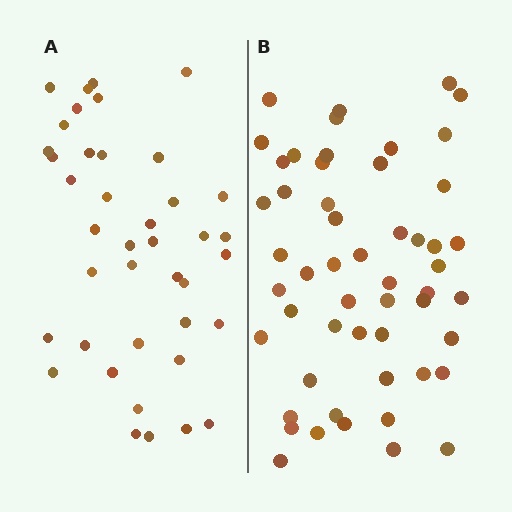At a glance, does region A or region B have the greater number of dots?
Region B (the right region) has more dots.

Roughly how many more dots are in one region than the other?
Region B has approximately 15 more dots than region A.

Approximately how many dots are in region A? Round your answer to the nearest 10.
About 40 dots.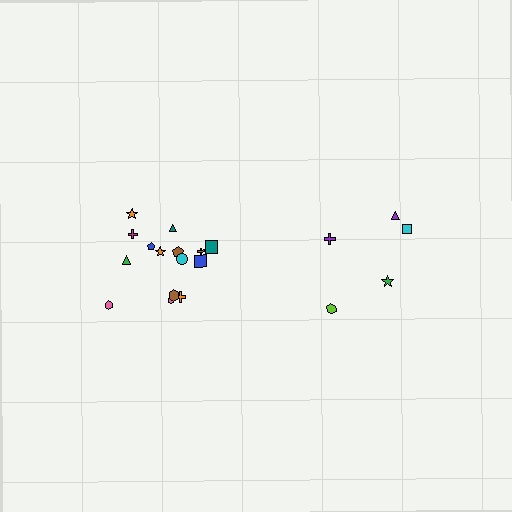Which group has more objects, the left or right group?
The left group.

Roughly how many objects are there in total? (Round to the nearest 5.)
Roughly 20 objects in total.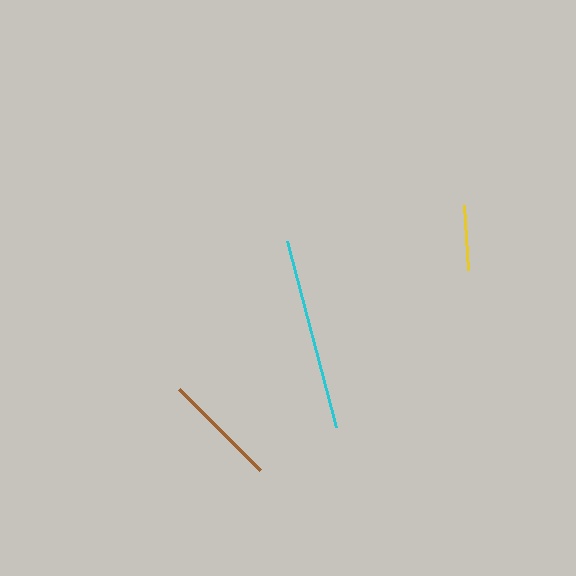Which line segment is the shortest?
The yellow line is the shortest at approximately 65 pixels.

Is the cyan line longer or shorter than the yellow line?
The cyan line is longer than the yellow line.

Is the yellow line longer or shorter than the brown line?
The brown line is longer than the yellow line.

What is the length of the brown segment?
The brown segment is approximately 114 pixels long.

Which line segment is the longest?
The cyan line is the longest at approximately 192 pixels.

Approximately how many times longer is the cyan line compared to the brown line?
The cyan line is approximately 1.7 times the length of the brown line.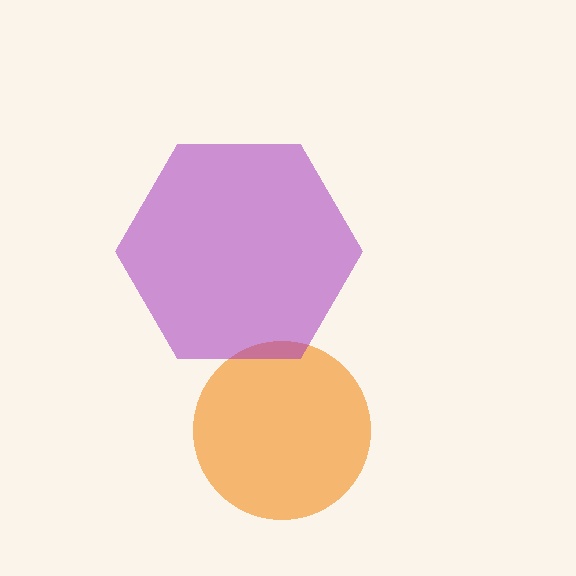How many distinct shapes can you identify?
There are 2 distinct shapes: an orange circle, a purple hexagon.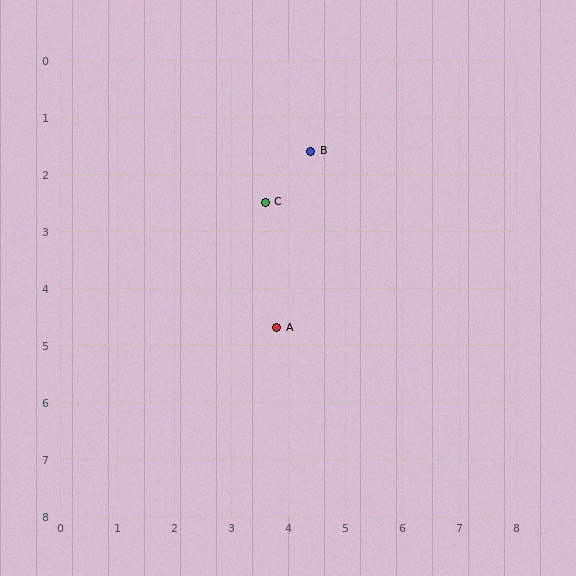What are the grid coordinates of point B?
Point B is at approximately (4.4, 1.6).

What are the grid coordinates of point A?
Point A is at approximately (3.8, 4.7).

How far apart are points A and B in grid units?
Points A and B are about 3.2 grid units apart.